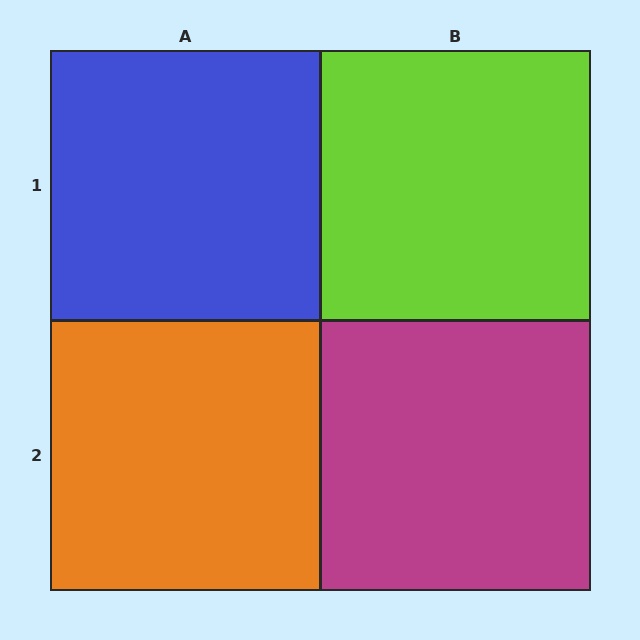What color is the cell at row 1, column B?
Lime.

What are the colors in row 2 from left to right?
Orange, magenta.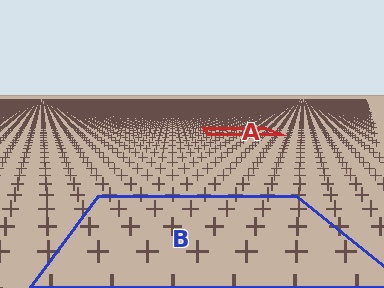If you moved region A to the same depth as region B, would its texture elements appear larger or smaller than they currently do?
They would appear larger. At a closer depth, the same texture elements are projected at a bigger on-screen size.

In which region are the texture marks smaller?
The texture marks are smaller in region A, because it is farther away.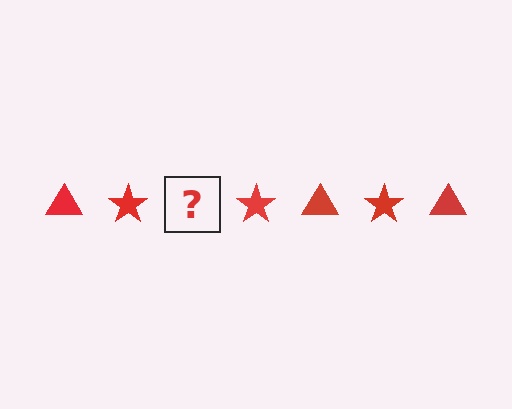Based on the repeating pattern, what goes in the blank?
The blank should be a red triangle.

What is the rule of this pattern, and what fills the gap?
The rule is that the pattern cycles through triangle, star shapes in red. The gap should be filled with a red triangle.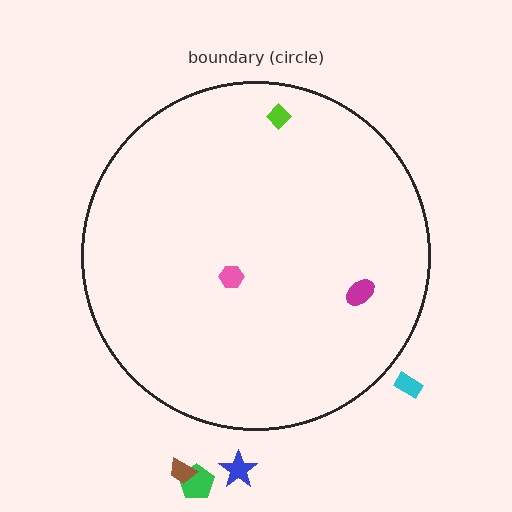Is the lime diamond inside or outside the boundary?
Inside.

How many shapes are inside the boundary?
3 inside, 4 outside.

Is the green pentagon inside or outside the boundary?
Outside.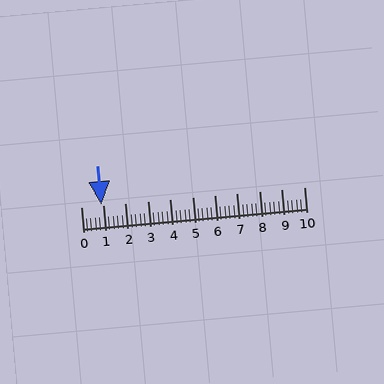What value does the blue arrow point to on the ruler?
The blue arrow points to approximately 0.9.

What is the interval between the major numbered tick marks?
The major tick marks are spaced 1 units apart.